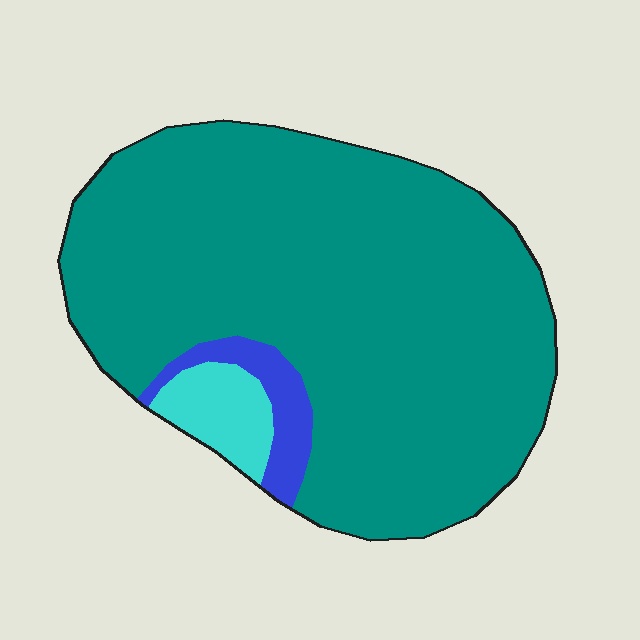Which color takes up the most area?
Teal, at roughly 90%.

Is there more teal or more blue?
Teal.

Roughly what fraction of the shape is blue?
Blue covers 6% of the shape.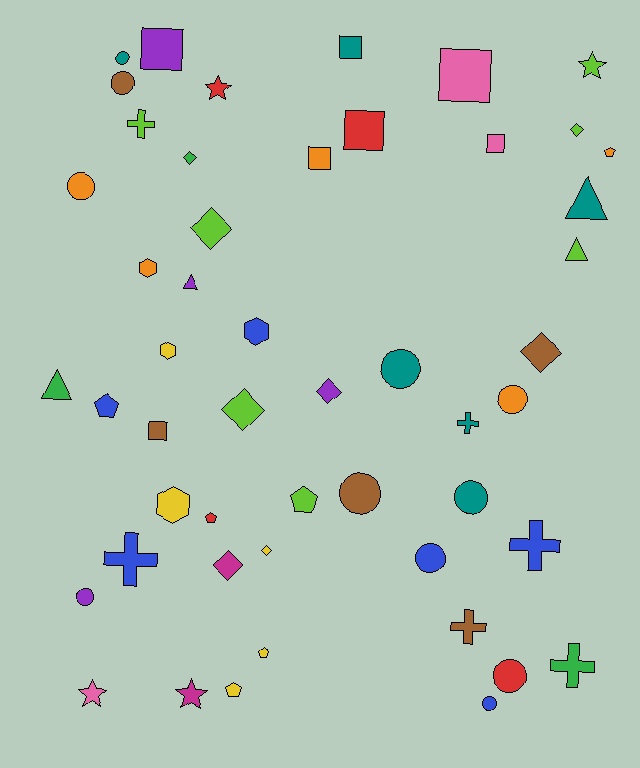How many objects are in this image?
There are 50 objects.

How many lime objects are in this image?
There are 7 lime objects.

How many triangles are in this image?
There are 4 triangles.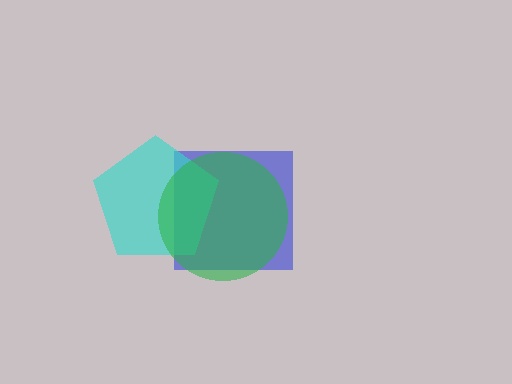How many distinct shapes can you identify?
There are 3 distinct shapes: a blue square, a cyan pentagon, a green circle.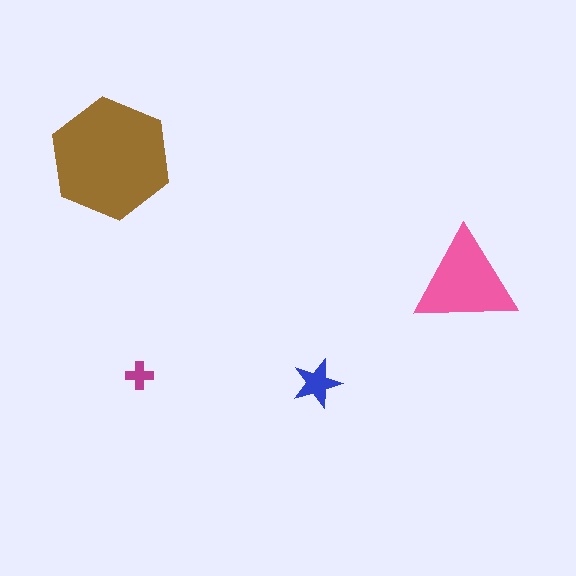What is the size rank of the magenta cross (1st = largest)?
4th.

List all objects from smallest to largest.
The magenta cross, the blue star, the pink triangle, the brown hexagon.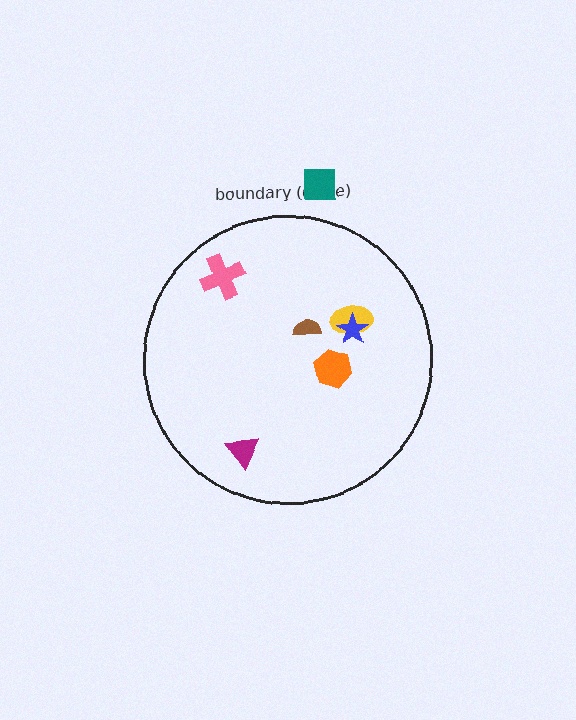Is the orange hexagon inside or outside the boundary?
Inside.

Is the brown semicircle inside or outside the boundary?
Inside.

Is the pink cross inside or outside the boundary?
Inside.